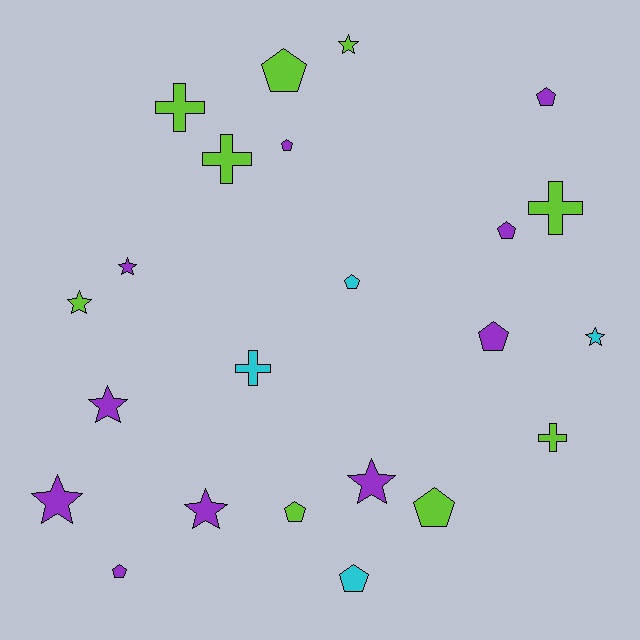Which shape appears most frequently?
Pentagon, with 10 objects.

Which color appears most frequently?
Purple, with 10 objects.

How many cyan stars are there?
There is 1 cyan star.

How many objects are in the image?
There are 23 objects.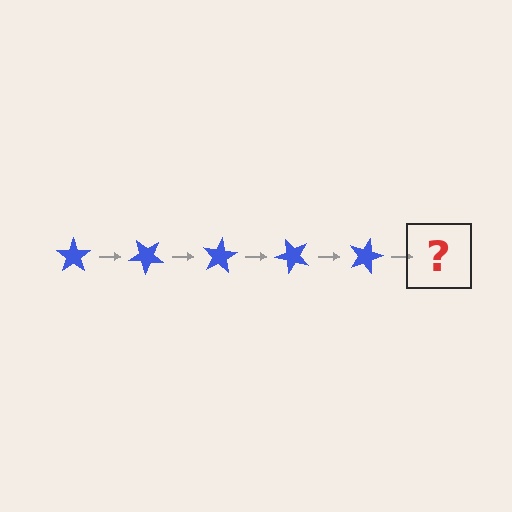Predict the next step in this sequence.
The next step is a blue star rotated 200 degrees.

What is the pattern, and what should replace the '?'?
The pattern is that the star rotates 40 degrees each step. The '?' should be a blue star rotated 200 degrees.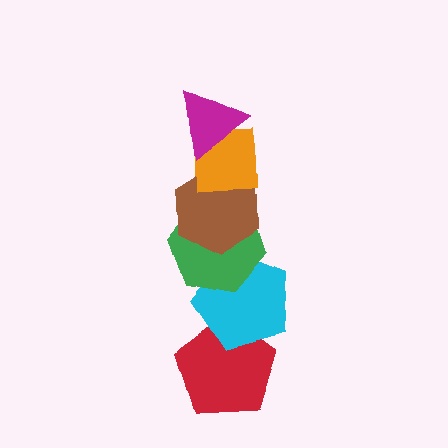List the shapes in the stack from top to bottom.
From top to bottom: the magenta triangle, the orange square, the brown hexagon, the green hexagon, the cyan pentagon, the red pentagon.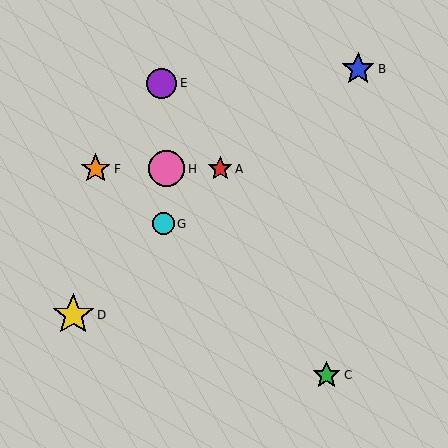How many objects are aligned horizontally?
3 objects (A, F, H) are aligned horizontally.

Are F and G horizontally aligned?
No, F is at y≈169 and G is at y≈224.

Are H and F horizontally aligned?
Yes, both are at y≈169.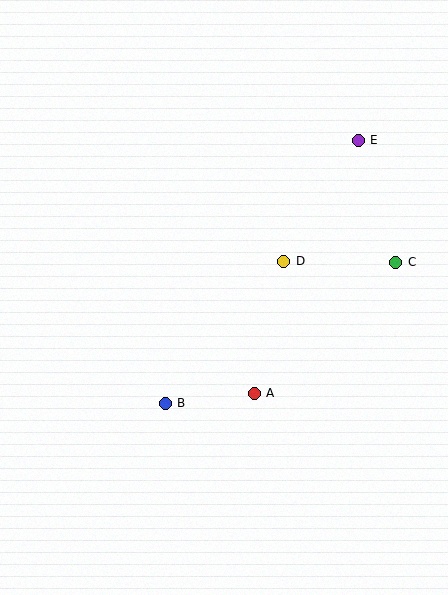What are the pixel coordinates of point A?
Point A is at (254, 393).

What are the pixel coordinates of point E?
Point E is at (358, 140).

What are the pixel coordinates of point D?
Point D is at (284, 261).